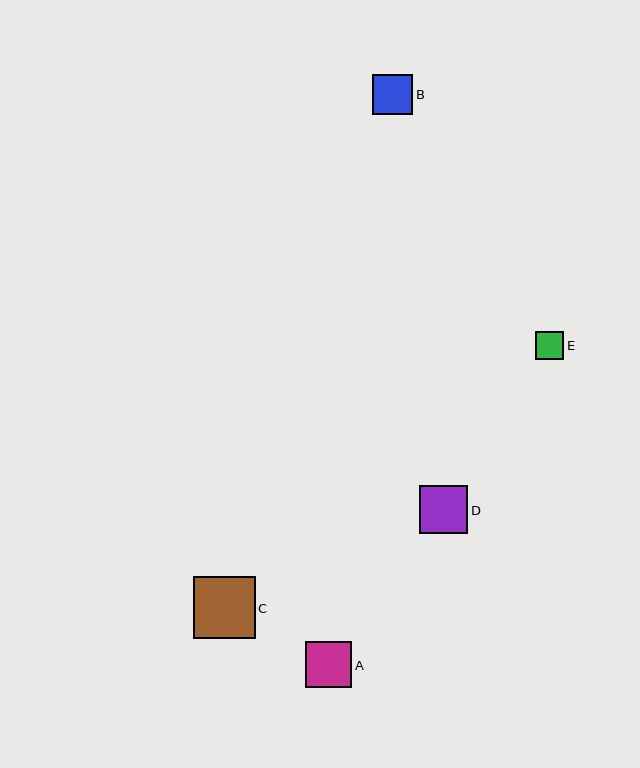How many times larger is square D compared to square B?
Square D is approximately 1.2 times the size of square B.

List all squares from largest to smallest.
From largest to smallest: C, D, A, B, E.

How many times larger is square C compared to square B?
Square C is approximately 1.5 times the size of square B.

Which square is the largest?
Square C is the largest with a size of approximately 61 pixels.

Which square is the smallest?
Square E is the smallest with a size of approximately 28 pixels.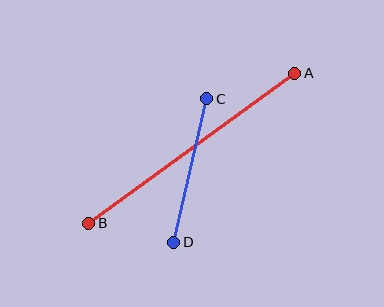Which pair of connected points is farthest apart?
Points A and B are farthest apart.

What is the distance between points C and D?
The distance is approximately 147 pixels.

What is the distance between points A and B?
The distance is approximately 255 pixels.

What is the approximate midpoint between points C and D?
The midpoint is at approximately (190, 170) pixels.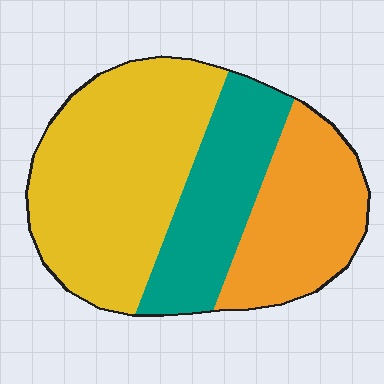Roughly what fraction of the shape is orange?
Orange takes up about one quarter (1/4) of the shape.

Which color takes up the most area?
Yellow, at roughly 45%.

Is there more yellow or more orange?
Yellow.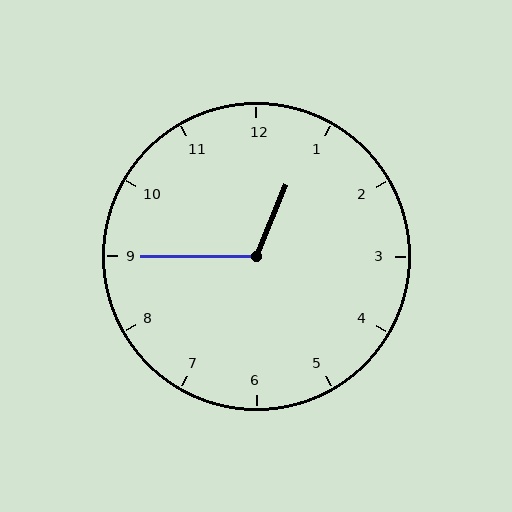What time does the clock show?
12:45.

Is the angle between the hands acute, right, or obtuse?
It is obtuse.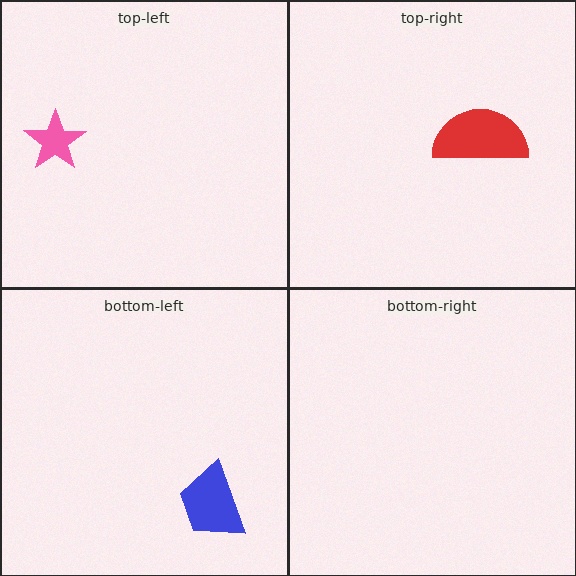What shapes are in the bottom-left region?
The blue trapezoid.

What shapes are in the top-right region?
The red semicircle.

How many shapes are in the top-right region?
1.